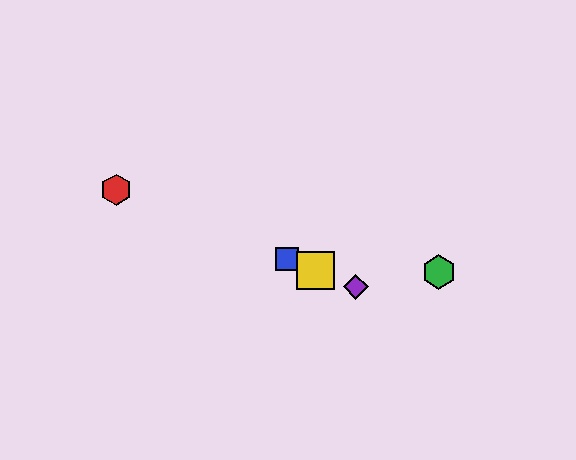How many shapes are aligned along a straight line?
4 shapes (the red hexagon, the blue square, the yellow square, the purple diamond) are aligned along a straight line.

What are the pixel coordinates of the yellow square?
The yellow square is at (315, 270).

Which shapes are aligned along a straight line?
The red hexagon, the blue square, the yellow square, the purple diamond are aligned along a straight line.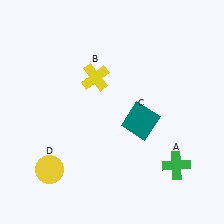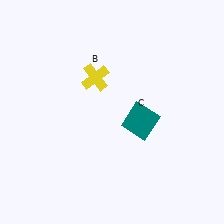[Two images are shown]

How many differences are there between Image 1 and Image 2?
There are 2 differences between the two images.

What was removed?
The yellow circle (D), the green cross (A) were removed in Image 2.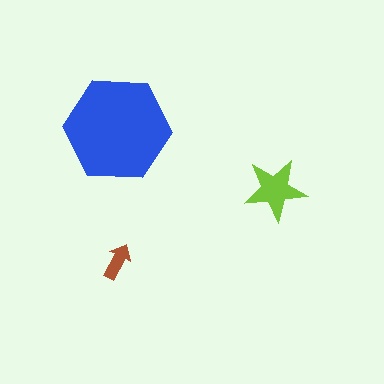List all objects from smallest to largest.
The brown arrow, the lime star, the blue hexagon.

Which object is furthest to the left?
The brown arrow is leftmost.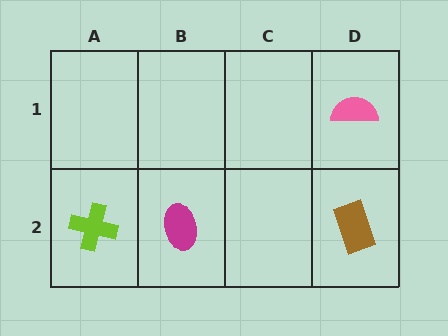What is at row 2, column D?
A brown rectangle.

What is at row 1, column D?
A pink semicircle.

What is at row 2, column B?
A magenta ellipse.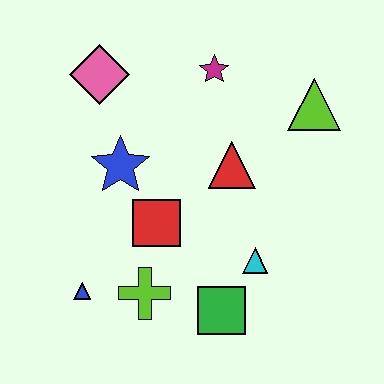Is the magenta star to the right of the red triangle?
No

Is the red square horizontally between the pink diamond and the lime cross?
No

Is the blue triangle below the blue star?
Yes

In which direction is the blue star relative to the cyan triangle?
The blue star is to the left of the cyan triangle.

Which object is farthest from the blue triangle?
The lime triangle is farthest from the blue triangle.